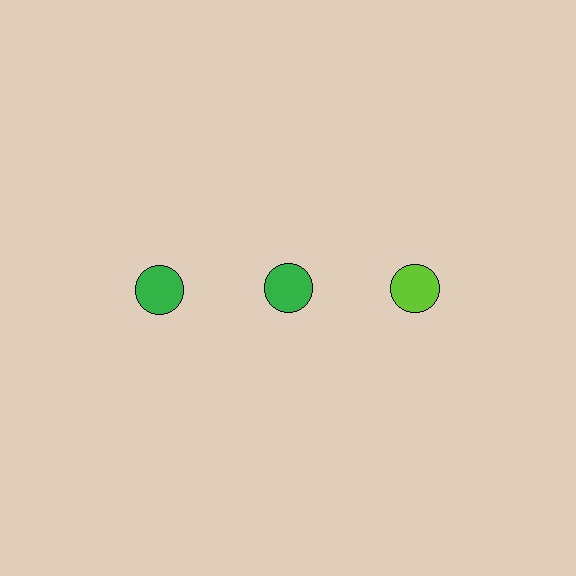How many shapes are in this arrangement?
There are 3 shapes arranged in a grid pattern.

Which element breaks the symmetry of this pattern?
The lime circle in the top row, center column breaks the symmetry. All other shapes are green circles.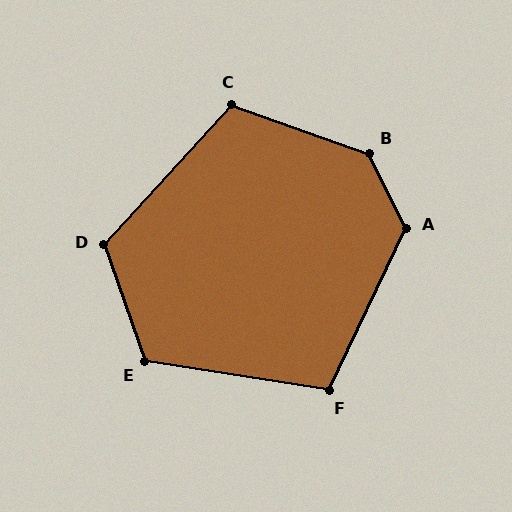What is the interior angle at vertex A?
Approximately 128 degrees (obtuse).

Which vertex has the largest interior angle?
B, at approximately 136 degrees.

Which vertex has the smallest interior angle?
F, at approximately 107 degrees.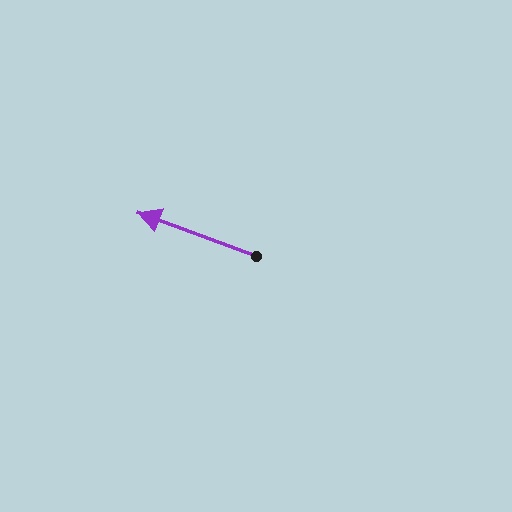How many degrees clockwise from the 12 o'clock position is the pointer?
Approximately 290 degrees.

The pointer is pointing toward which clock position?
Roughly 10 o'clock.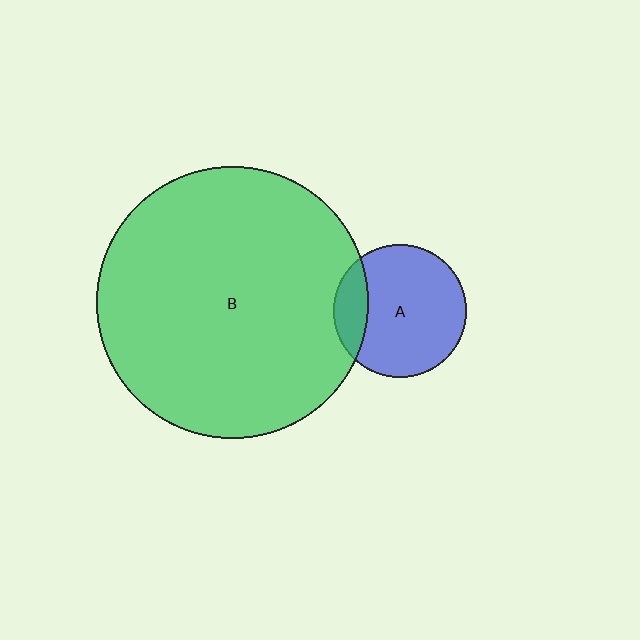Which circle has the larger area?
Circle B (green).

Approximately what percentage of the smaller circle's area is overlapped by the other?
Approximately 20%.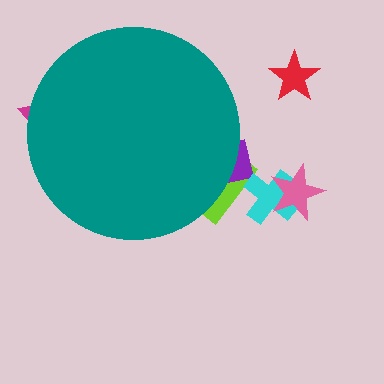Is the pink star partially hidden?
No, the pink star is fully visible.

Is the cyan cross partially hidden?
No, the cyan cross is fully visible.